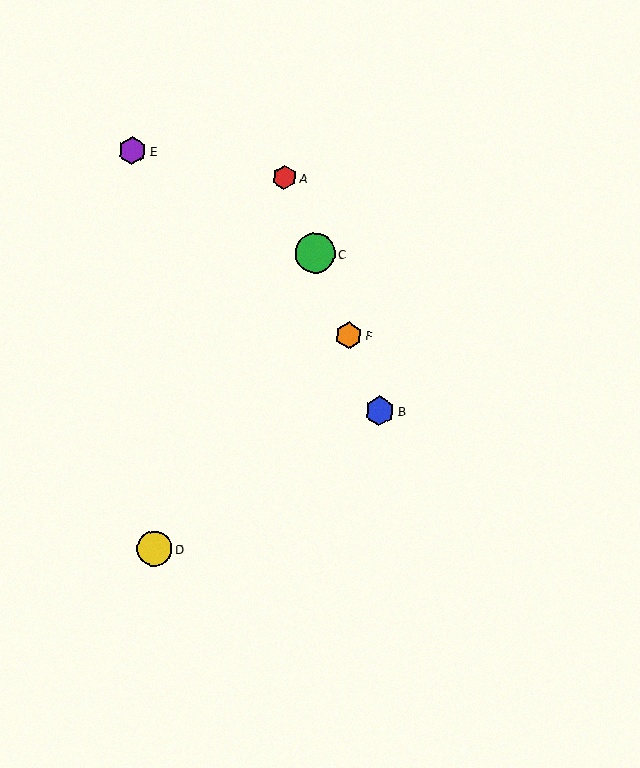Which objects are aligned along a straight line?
Objects A, B, C, F are aligned along a straight line.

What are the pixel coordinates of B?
Object B is at (380, 411).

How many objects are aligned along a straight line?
4 objects (A, B, C, F) are aligned along a straight line.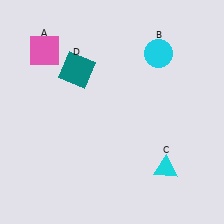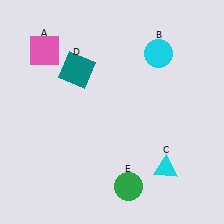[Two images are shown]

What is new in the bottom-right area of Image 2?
A green circle (E) was added in the bottom-right area of Image 2.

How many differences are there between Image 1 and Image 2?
There is 1 difference between the two images.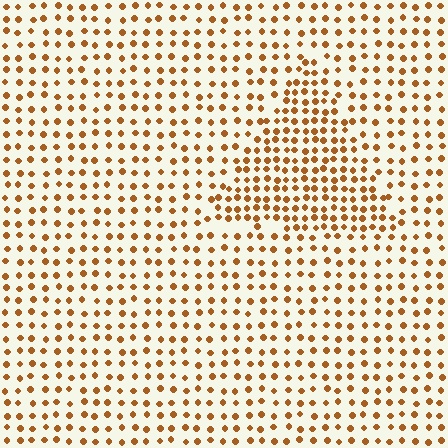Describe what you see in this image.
The image contains small brown elements arranged at two different densities. A triangle-shaped region is visible where the elements are more densely packed than the surrounding area.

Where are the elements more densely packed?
The elements are more densely packed inside the triangle boundary.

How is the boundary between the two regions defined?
The boundary is defined by a change in element density (approximately 1.7x ratio). All elements are the same color, size, and shape.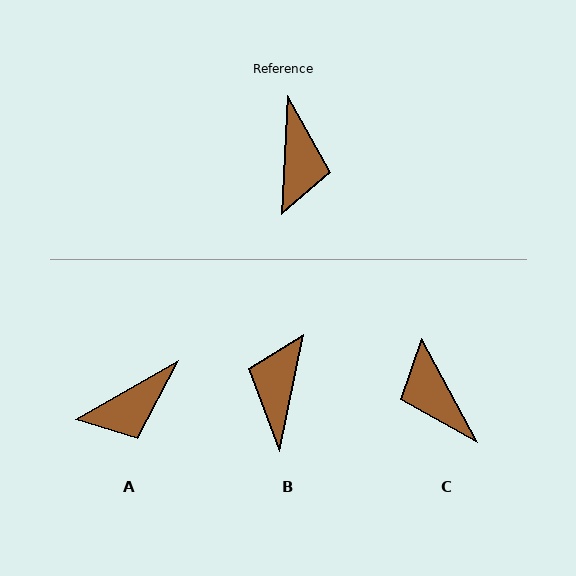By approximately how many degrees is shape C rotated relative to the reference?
Approximately 149 degrees clockwise.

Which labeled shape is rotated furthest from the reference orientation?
B, about 171 degrees away.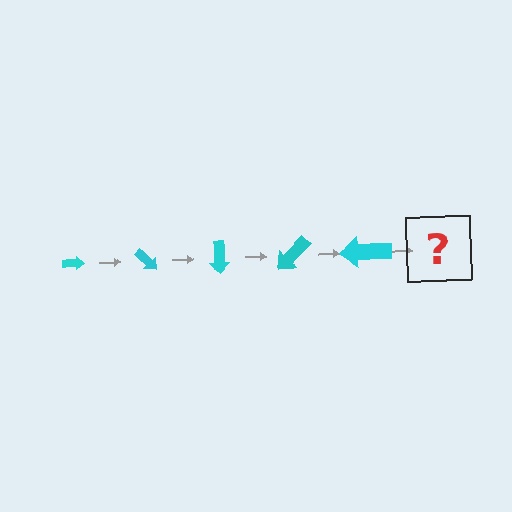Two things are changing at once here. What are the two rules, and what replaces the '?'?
The two rules are that the arrow grows larger each step and it rotates 45 degrees each step. The '?' should be an arrow, larger than the previous one and rotated 225 degrees from the start.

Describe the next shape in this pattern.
It should be an arrow, larger than the previous one and rotated 225 degrees from the start.